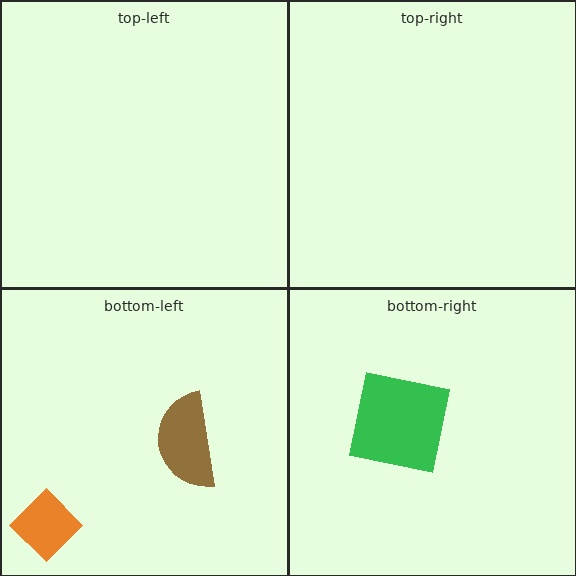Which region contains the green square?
The bottom-right region.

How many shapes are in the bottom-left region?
2.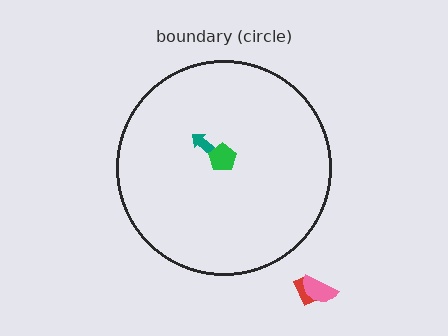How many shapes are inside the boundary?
2 inside, 2 outside.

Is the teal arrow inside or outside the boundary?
Inside.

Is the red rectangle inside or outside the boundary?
Outside.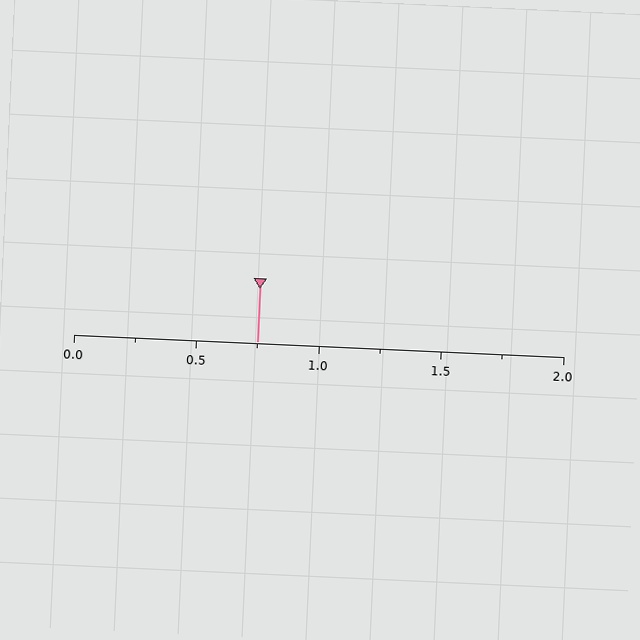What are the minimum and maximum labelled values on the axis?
The axis runs from 0.0 to 2.0.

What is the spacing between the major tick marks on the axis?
The major ticks are spaced 0.5 apart.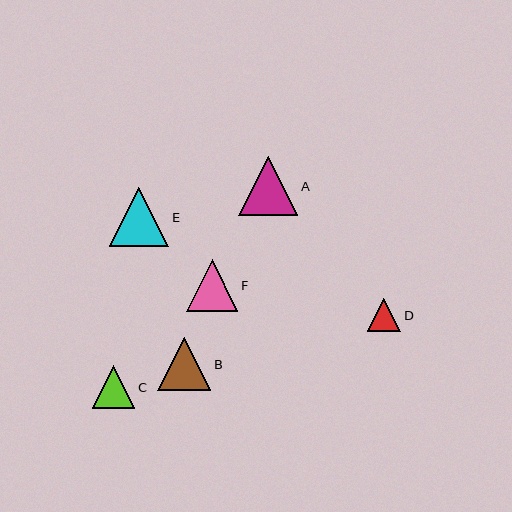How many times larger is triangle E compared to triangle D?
Triangle E is approximately 1.8 times the size of triangle D.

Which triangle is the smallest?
Triangle D is the smallest with a size of approximately 34 pixels.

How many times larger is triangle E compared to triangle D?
Triangle E is approximately 1.8 times the size of triangle D.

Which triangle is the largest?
Triangle E is the largest with a size of approximately 60 pixels.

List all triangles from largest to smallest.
From largest to smallest: E, A, B, F, C, D.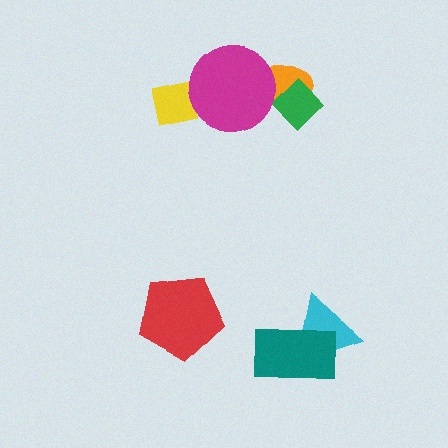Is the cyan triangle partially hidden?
Yes, it is partially covered by another shape.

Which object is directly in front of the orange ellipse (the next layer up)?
The green diamond is directly in front of the orange ellipse.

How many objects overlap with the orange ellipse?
2 objects overlap with the orange ellipse.